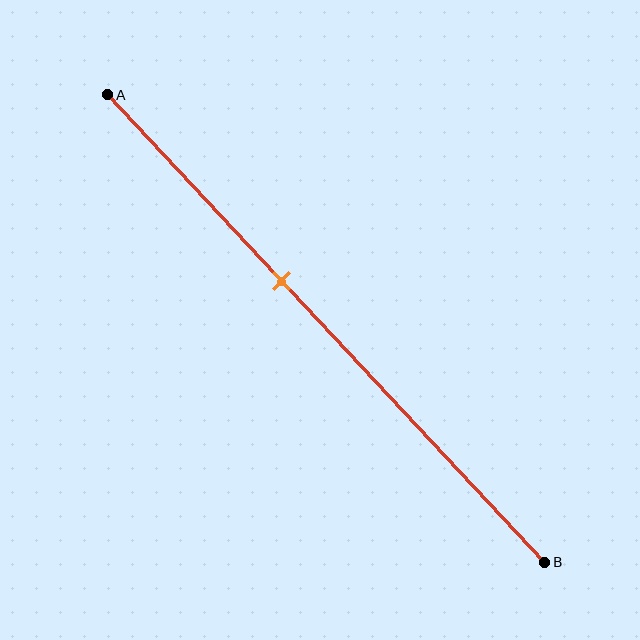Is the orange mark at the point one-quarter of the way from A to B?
No, the mark is at about 40% from A, not at the 25% one-quarter point.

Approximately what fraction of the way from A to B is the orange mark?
The orange mark is approximately 40% of the way from A to B.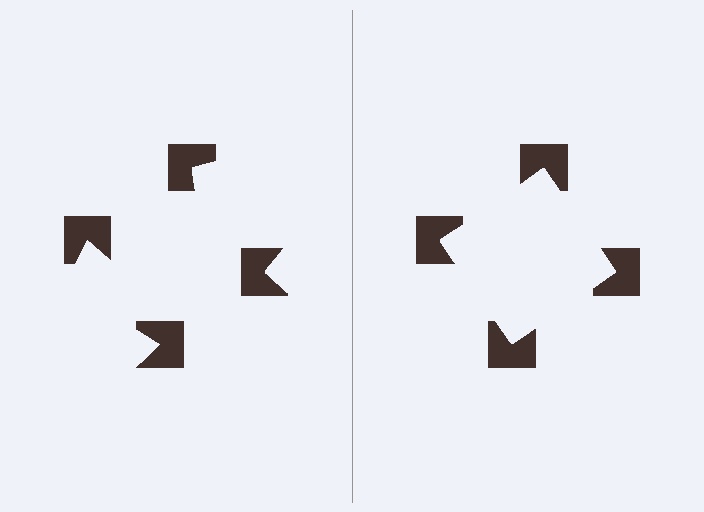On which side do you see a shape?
An illusory square appears on the right side. On the left side the wedge cuts are rotated, so no coherent shape forms.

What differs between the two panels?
The notched squares are positioned identically on both sides; only the wedge orientations differ. On the right they align to a square; on the left they are misaligned.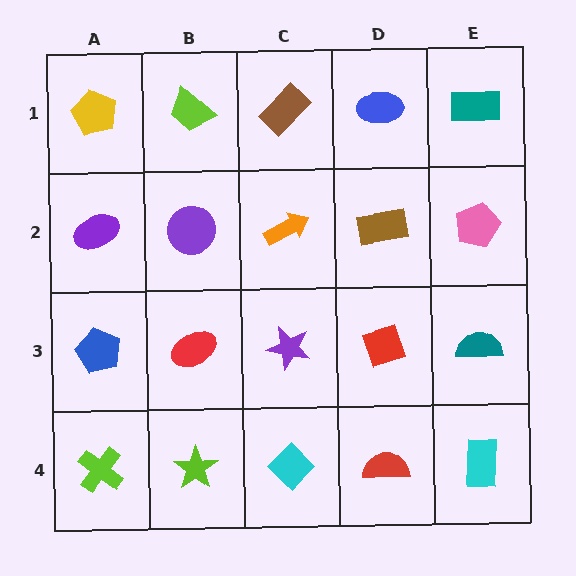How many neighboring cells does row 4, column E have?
2.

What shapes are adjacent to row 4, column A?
A blue pentagon (row 3, column A), a lime star (row 4, column B).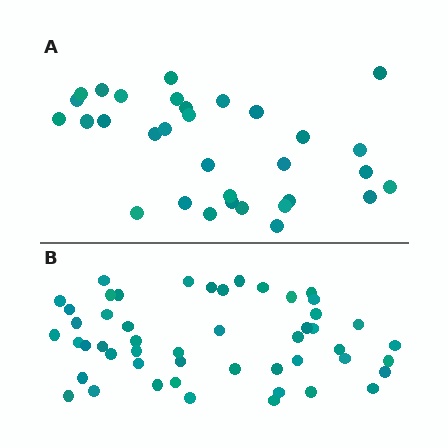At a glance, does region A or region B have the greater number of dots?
Region B (the bottom region) has more dots.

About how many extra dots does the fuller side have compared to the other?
Region B has approximately 20 more dots than region A.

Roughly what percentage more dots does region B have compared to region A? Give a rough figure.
About 55% more.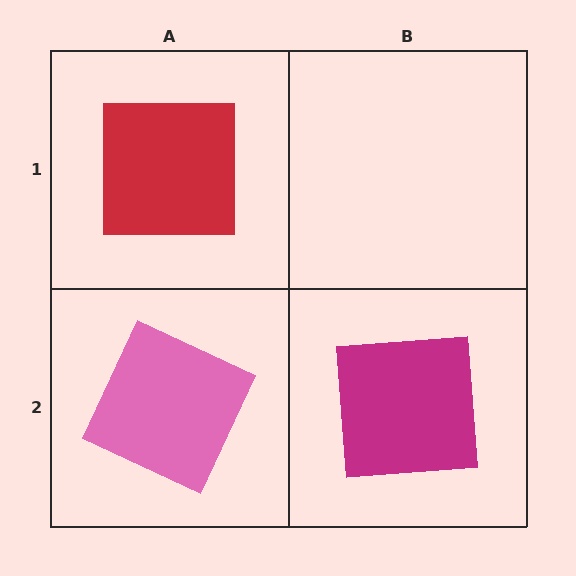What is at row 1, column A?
A red square.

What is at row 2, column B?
A magenta square.